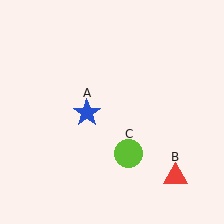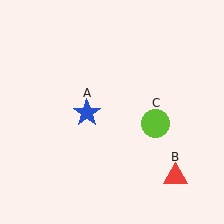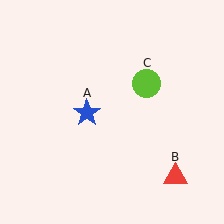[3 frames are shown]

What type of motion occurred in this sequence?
The lime circle (object C) rotated counterclockwise around the center of the scene.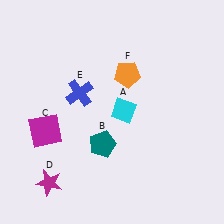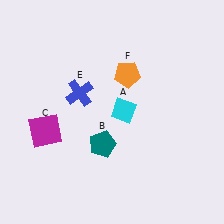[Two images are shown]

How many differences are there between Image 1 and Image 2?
There is 1 difference between the two images.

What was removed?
The magenta star (D) was removed in Image 2.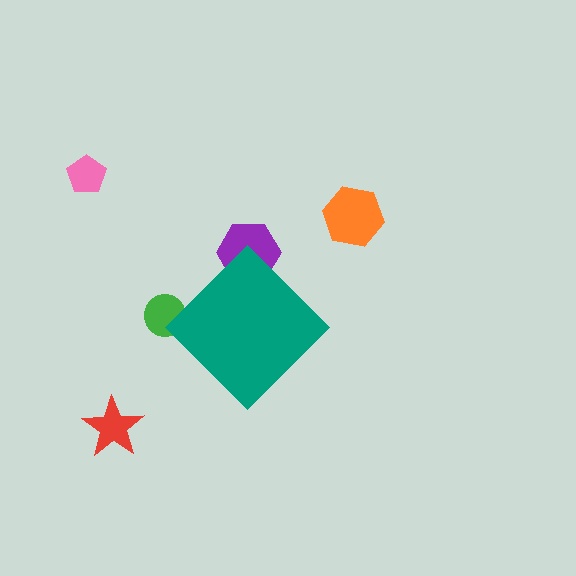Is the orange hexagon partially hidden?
No, the orange hexagon is fully visible.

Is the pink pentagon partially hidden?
No, the pink pentagon is fully visible.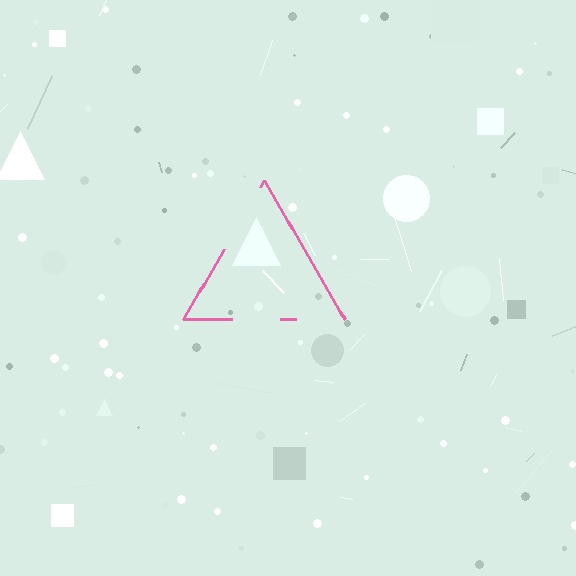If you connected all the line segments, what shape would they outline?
They would outline a triangle.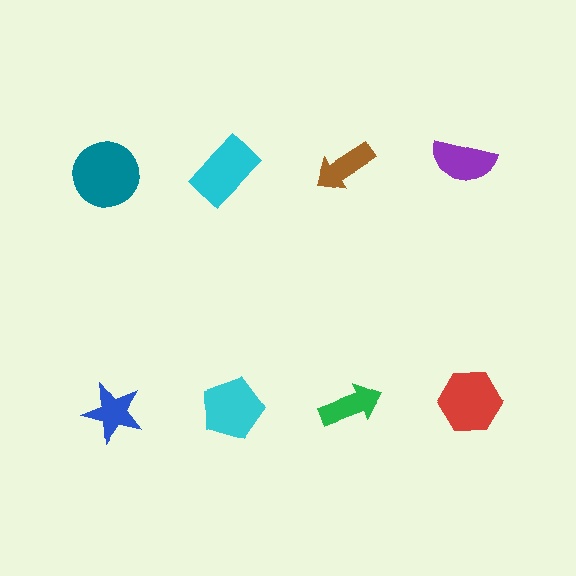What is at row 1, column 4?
A purple semicircle.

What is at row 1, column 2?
A cyan rectangle.